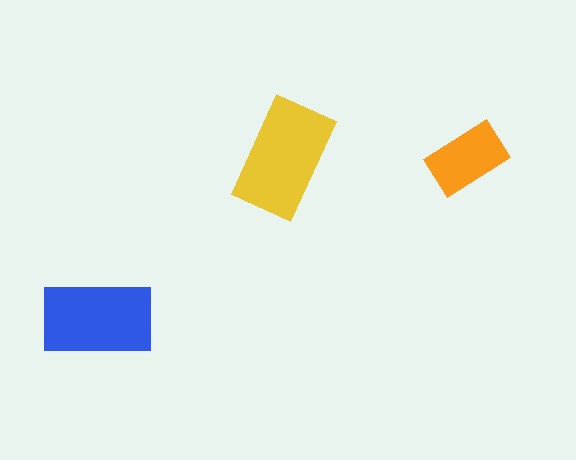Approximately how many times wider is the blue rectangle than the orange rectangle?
About 1.5 times wider.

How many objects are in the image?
There are 3 objects in the image.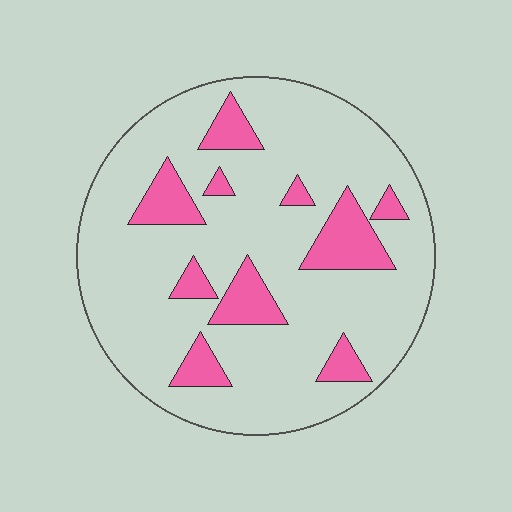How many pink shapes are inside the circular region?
10.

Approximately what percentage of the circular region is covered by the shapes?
Approximately 20%.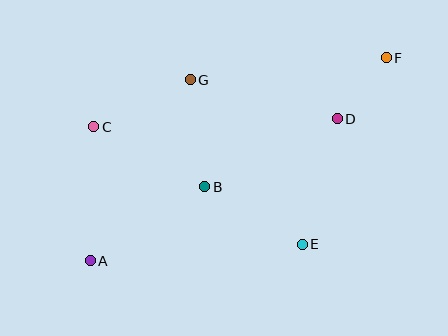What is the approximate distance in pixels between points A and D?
The distance between A and D is approximately 285 pixels.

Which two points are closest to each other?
Points D and F are closest to each other.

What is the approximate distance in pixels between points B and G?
The distance between B and G is approximately 108 pixels.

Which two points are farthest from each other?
Points A and F are farthest from each other.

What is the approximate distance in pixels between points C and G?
The distance between C and G is approximately 107 pixels.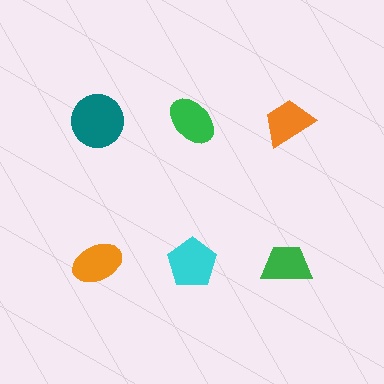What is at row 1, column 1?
A teal circle.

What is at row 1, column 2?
A green ellipse.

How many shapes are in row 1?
3 shapes.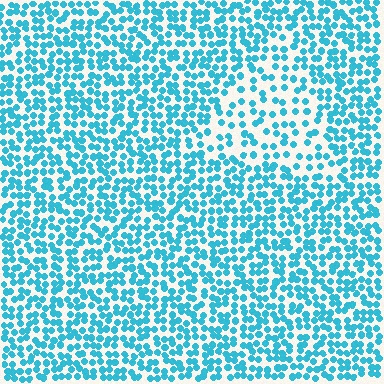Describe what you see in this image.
The image contains small cyan elements arranged at two different densities. A triangle-shaped region is visible where the elements are less densely packed than the surrounding area.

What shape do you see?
I see a triangle.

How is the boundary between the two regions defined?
The boundary is defined by a change in element density (approximately 1.8x ratio). All elements are the same color, size, and shape.